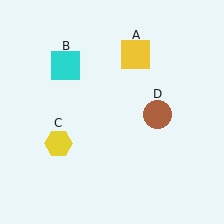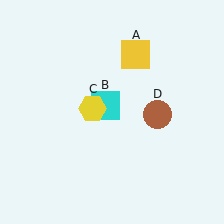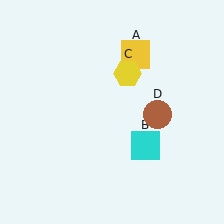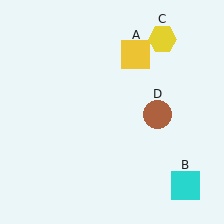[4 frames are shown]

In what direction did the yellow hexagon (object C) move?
The yellow hexagon (object C) moved up and to the right.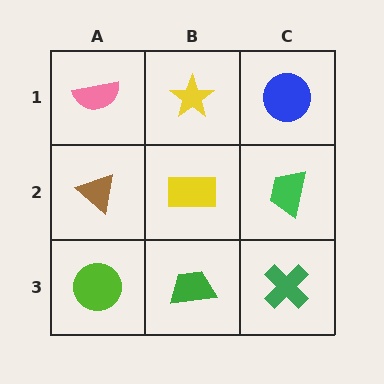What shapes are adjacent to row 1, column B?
A yellow rectangle (row 2, column B), a pink semicircle (row 1, column A), a blue circle (row 1, column C).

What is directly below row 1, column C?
A green trapezoid.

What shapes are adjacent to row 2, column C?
A blue circle (row 1, column C), a green cross (row 3, column C), a yellow rectangle (row 2, column B).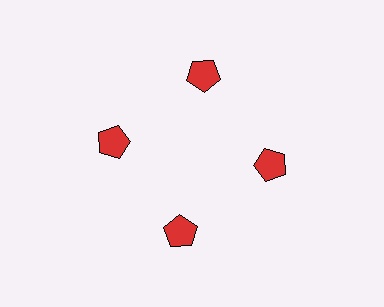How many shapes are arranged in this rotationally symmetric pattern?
There are 4 shapes, arranged in 4 groups of 1.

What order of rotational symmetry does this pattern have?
This pattern has 4-fold rotational symmetry.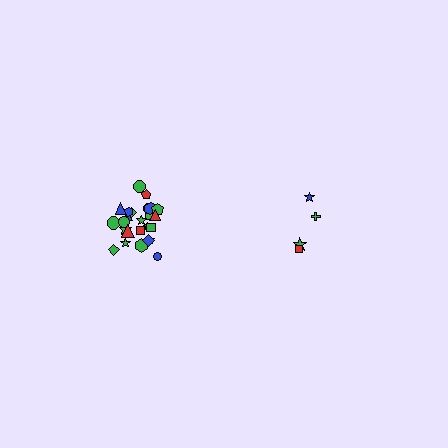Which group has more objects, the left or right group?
The left group.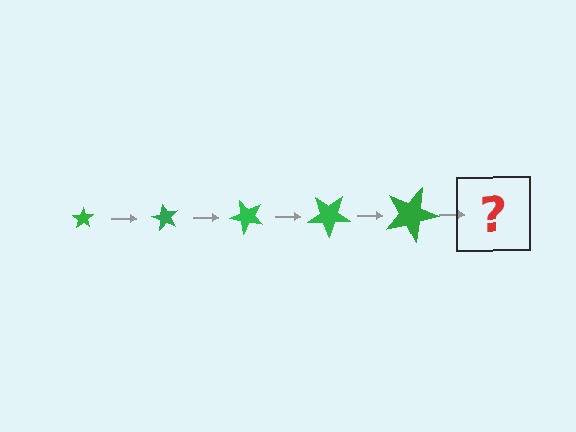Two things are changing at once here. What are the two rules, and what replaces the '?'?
The two rules are that the star grows larger each step and it rotates 60 degrees each step. The '?' should be a star, larger than the previous one and rotated 300 degrees from the start.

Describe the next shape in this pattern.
It should be a star, larger than the previous one and rotated 300 degrees from the start.